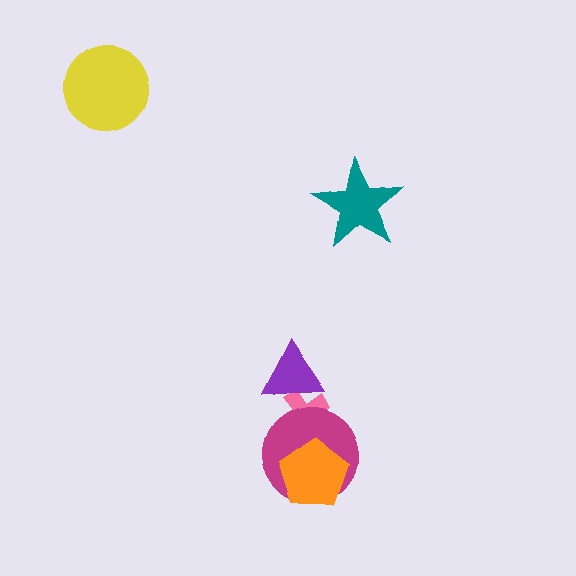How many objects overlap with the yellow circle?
0 objects overlap with the yellow circle.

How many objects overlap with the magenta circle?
2 objects overlap with the magenta circle.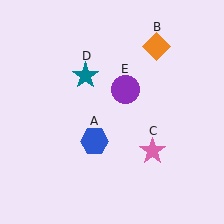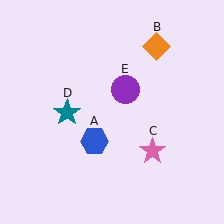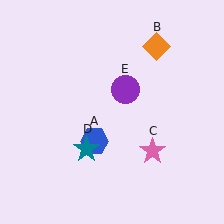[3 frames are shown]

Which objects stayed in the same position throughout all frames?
Blue hexagon (object A) and orange diamond (object B) and pink star (object C) and purple circle (object E) remained stationary.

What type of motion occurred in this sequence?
The teal star (object D) rotated counterclockwise around the center of the scene.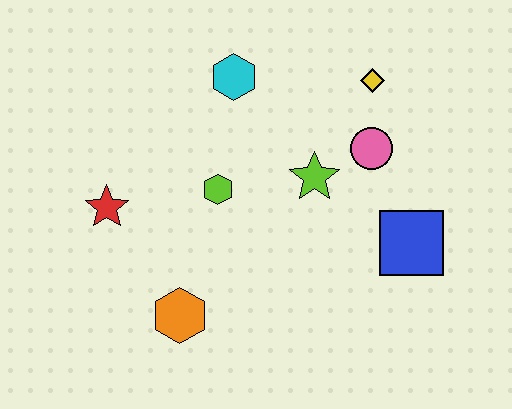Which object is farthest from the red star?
The blue square is farthest from the red star.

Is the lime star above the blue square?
Yes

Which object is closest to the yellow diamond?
The pink circle is closest to the yellow diamond.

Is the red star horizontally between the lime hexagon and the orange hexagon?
No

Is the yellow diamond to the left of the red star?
No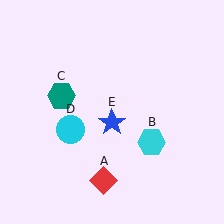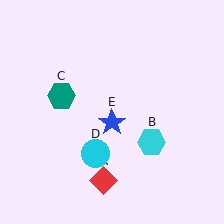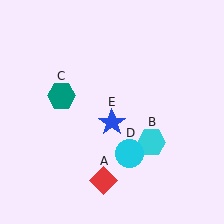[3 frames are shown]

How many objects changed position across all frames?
1 object changed position: cyan circle (object D).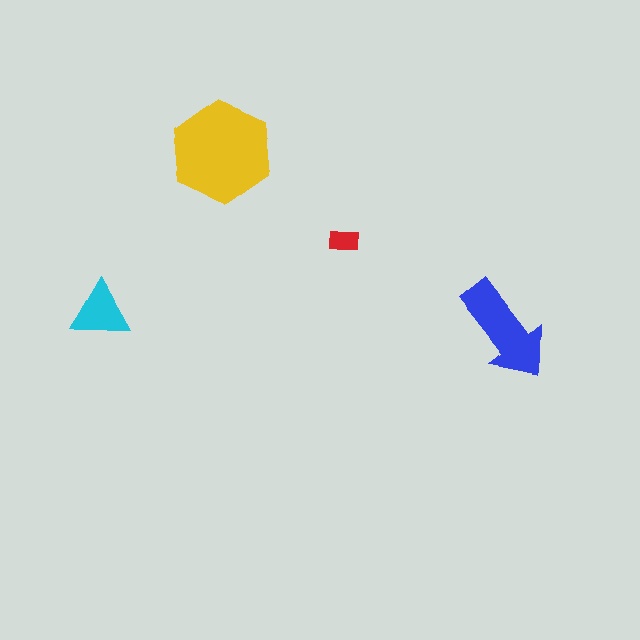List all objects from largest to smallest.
The yellow hexagon, the blue arrow, the cyan triangle, the red rectangle.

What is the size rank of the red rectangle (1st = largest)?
4th.